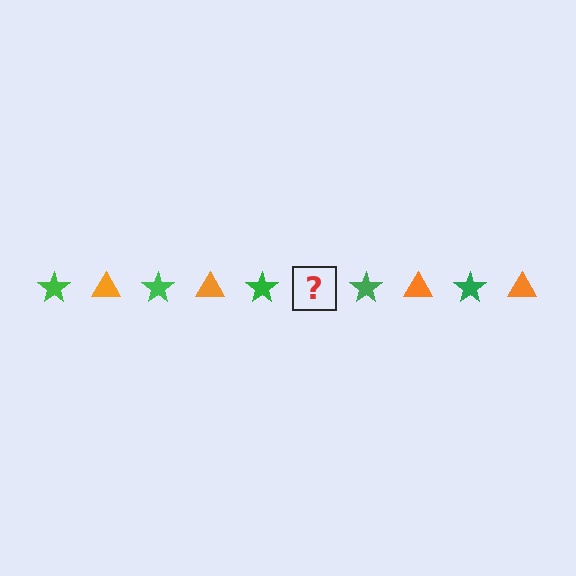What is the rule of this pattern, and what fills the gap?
The rule is that the pattern alternates between green star and orange triangle. The gap should be filled with an orange triangle.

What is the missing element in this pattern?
The missing element is an orange triangle.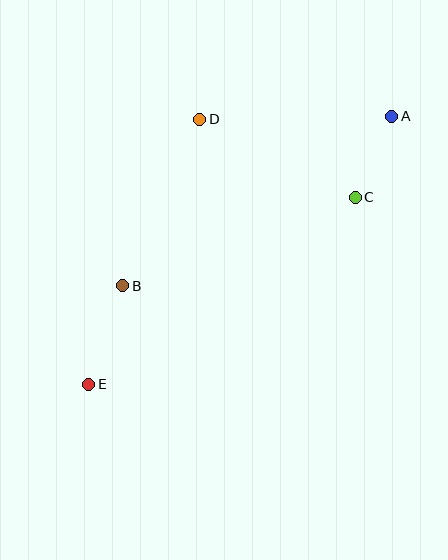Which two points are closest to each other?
Points A and C are closest to each other.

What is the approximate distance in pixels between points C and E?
The distance between C and E is approximately 326 pixels.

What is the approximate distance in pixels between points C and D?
The distance between C and D is approximately 174 pixels.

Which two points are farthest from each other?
Points A and E are farthest from each other.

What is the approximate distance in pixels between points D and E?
The distance between D and E is approximately 287 pixels.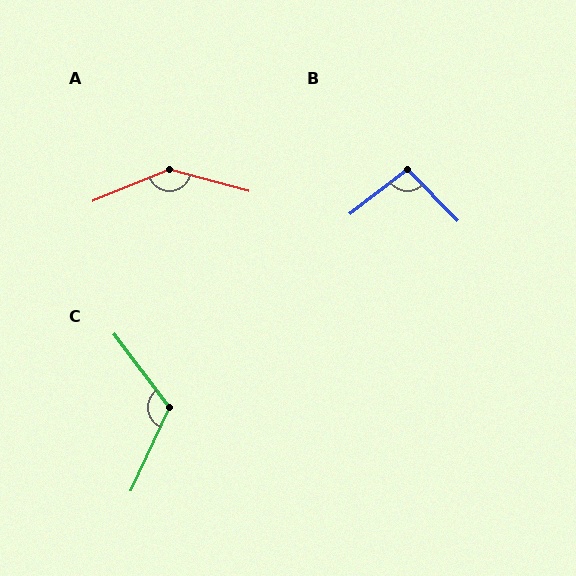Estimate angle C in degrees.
Approximately 118 degrees.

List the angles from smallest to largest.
B (96°), C (118°), A (142°).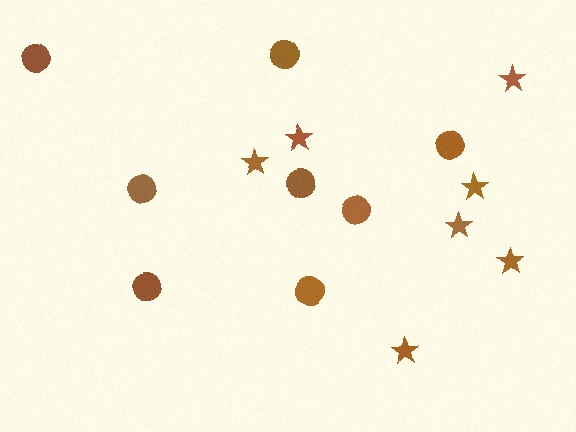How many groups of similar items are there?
There are 2 groups: one group of circles (8) and one group of stars (7).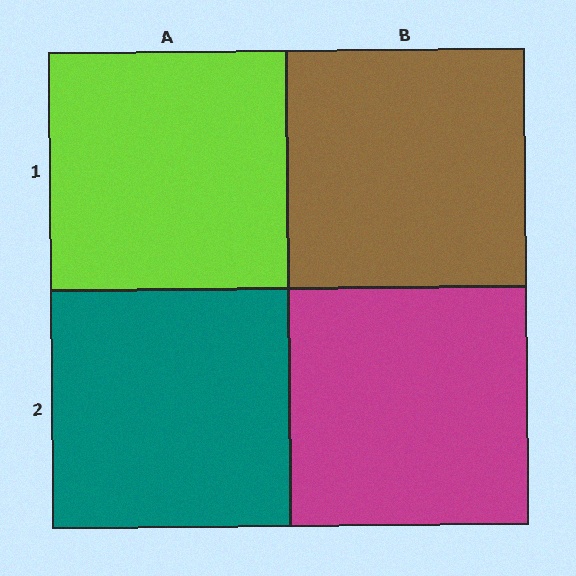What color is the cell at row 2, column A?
Teal.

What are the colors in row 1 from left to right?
Lime, brown.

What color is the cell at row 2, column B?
Magenta.